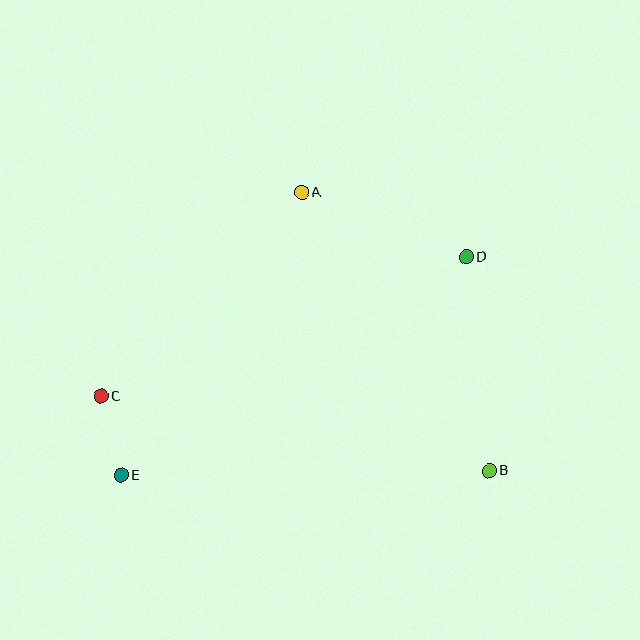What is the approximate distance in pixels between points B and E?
The distance between B and E is approximately 368 pixels.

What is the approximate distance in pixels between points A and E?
The distance between A and E is approximately 335 pixels.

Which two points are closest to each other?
Points C and E are closest to each other.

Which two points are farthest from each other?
Points D and E are farthest from each other.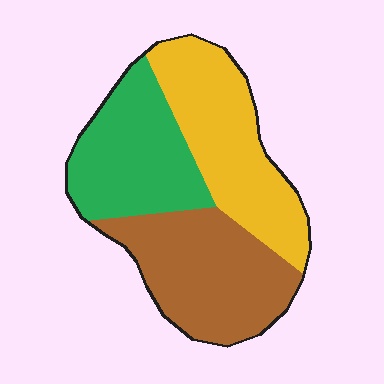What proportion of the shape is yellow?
Yellow covers roughly 35% of the shape.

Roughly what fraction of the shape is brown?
Brown takes up about one third (1/3) of the shape.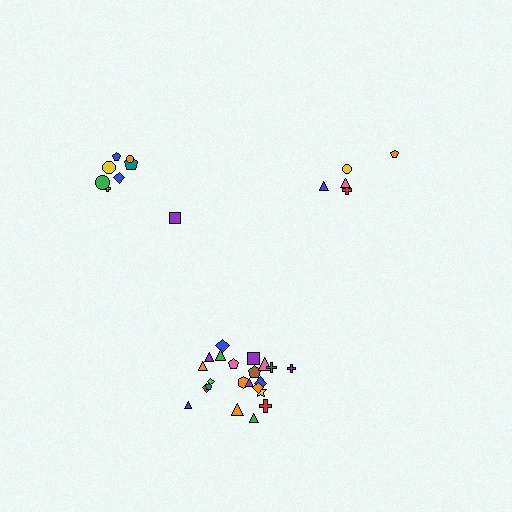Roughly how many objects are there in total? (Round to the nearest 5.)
Roughly 35 objects in total.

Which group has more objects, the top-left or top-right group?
The top-left group.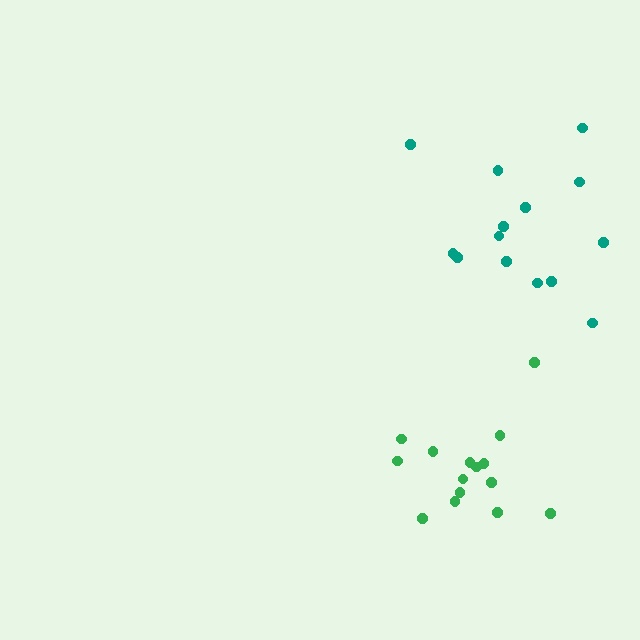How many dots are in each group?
Group 1: 15 dots, Group 2: 14 dots (29 total).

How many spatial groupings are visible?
There are 2 spatial groupings.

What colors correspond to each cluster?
The clusters are colored: green, teal.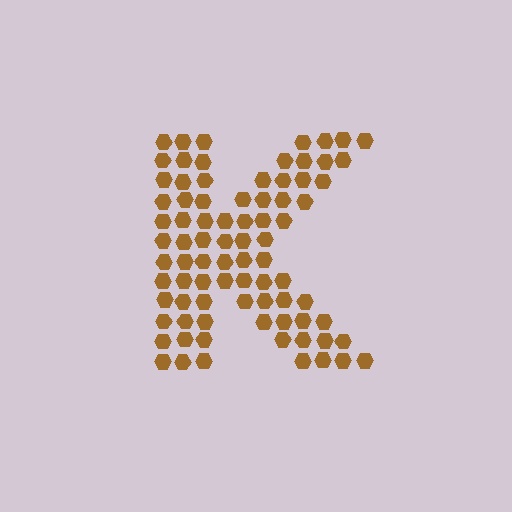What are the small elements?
The small elements are hexagons.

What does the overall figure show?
The overall figure shows the letter K.